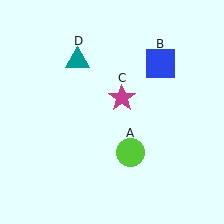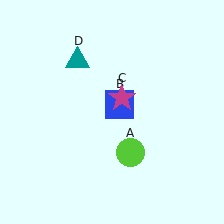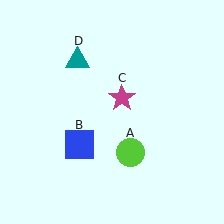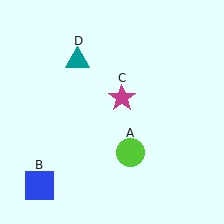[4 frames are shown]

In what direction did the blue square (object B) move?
The blue square (object B) moved down and to the left.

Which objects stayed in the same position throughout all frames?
Lime circle (object A) and magenta star (object C) and teal triangle (object D) remained stationary.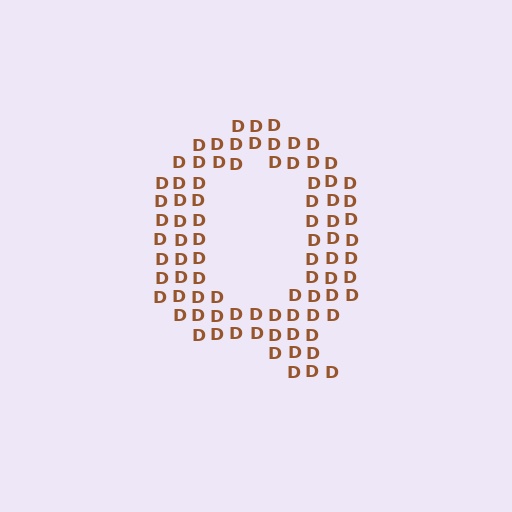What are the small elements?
The small elements are letter D's.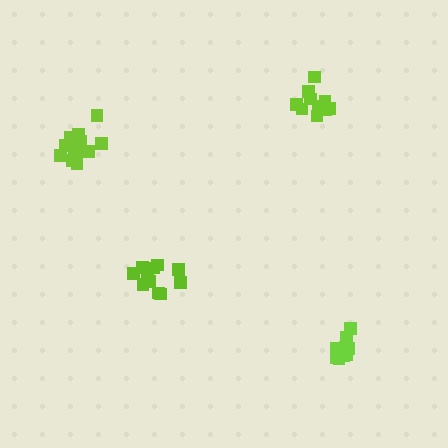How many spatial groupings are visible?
There are 4 spatial groupings.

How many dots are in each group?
Group 1: 13 dots, Group 2: 9 dots, Group 3: 11 dots, Group 4: 10 dots (43 total).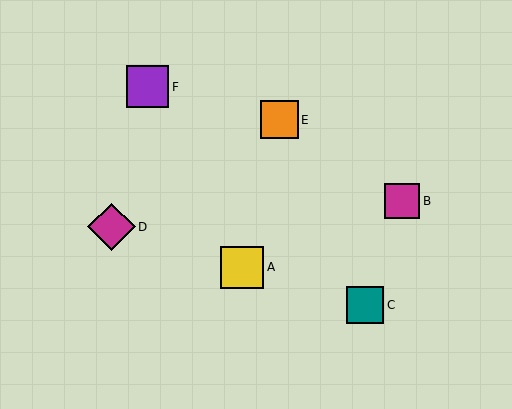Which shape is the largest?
The magenta diamond (labeled D) is the largest.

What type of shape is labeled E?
Shape E is an orange square.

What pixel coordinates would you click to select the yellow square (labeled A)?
Click at (242, 267) to select the yellow square A.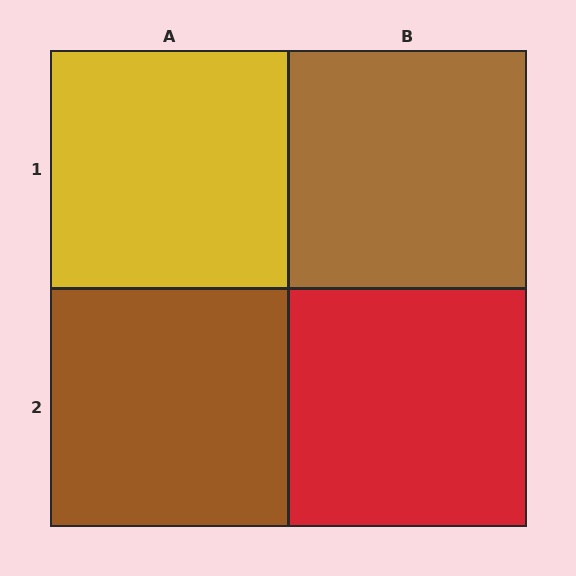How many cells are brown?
2 cells are brown.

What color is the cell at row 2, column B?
Red.